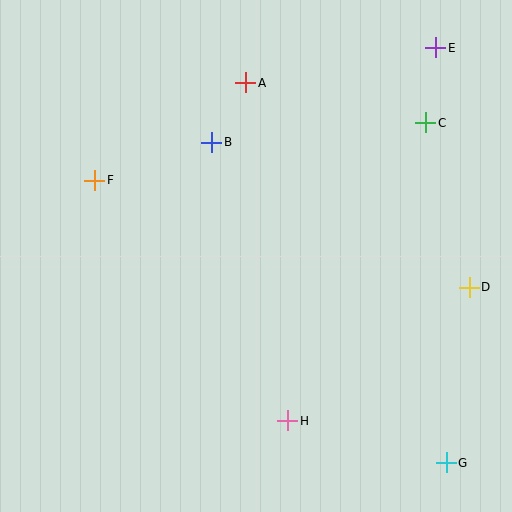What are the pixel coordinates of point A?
Point A is at (246, 83).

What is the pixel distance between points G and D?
The distance between G and D is 177 pixels.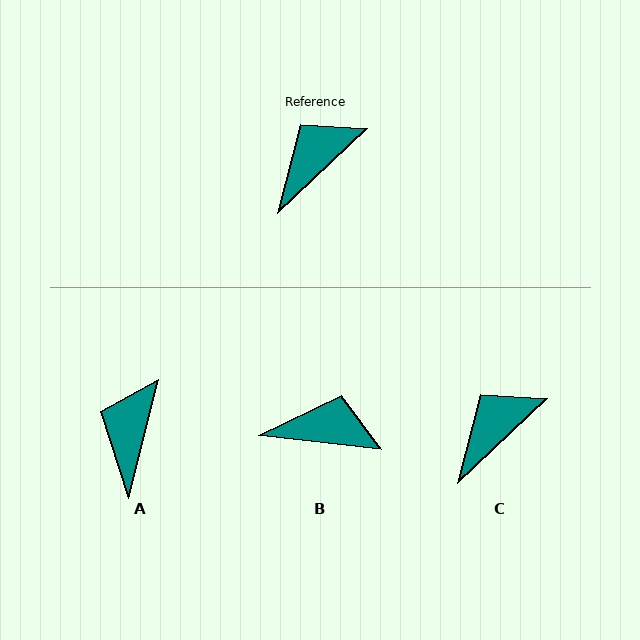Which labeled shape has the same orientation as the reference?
C.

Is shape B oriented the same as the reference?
No, it is off by about 50 degrees.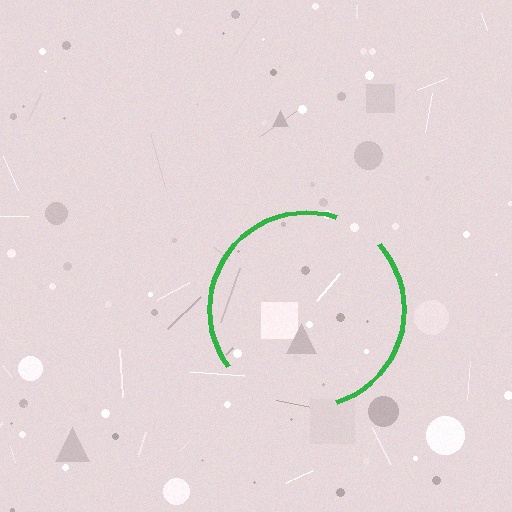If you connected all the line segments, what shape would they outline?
They would outline a circle.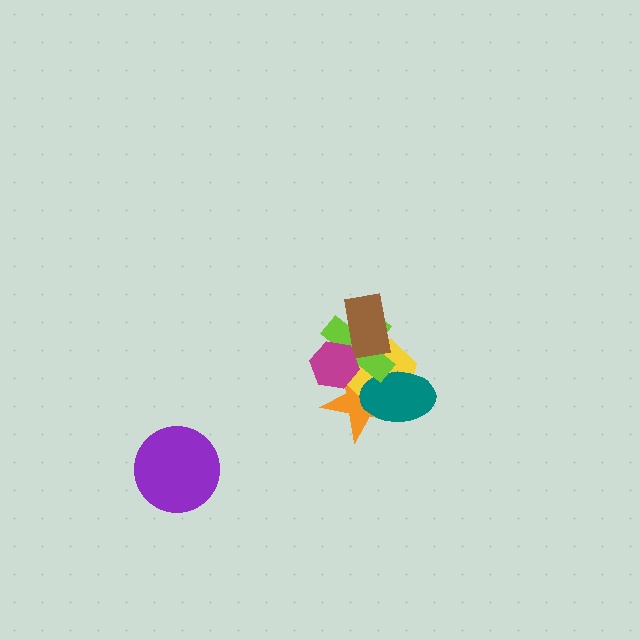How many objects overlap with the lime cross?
5 objects overlap with the lime cross.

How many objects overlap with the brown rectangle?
2 objects overlap with the brown rectangle.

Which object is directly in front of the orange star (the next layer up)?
The yellow hexagon is directly in front of the orange star.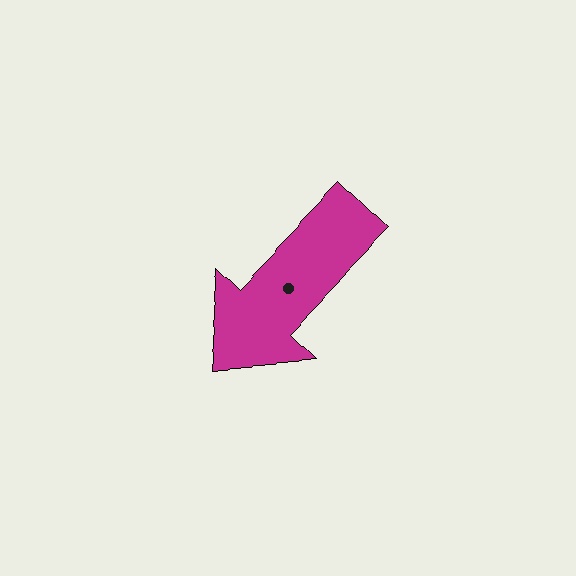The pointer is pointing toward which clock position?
Roughly 7 o'clock.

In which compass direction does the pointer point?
Southwest.